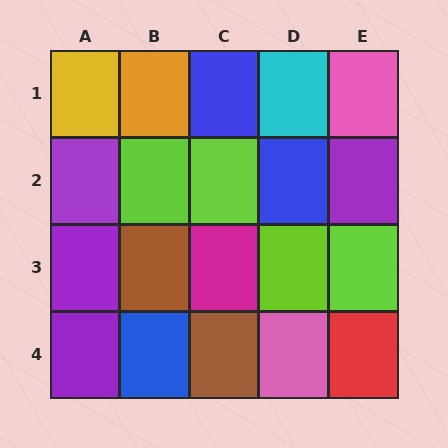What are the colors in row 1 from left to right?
Yellow, orange, blue, cyan, pink.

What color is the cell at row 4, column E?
Red.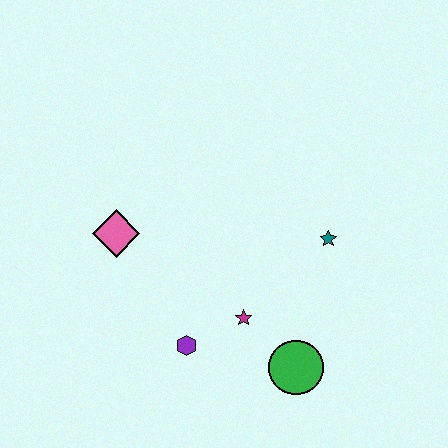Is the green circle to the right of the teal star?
No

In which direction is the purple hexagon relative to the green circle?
The purple hexagon is to the left of the green circle.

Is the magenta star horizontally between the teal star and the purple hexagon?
Yes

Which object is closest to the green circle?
The magenta star is closest to the green circle.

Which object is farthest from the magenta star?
The pink diamond is farthest from the magenta star.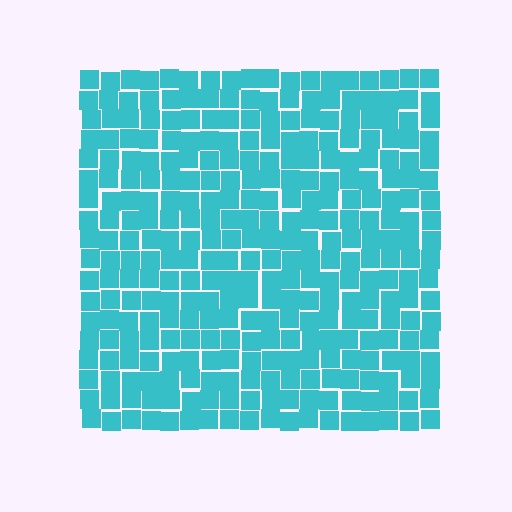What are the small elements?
The small elements are squares.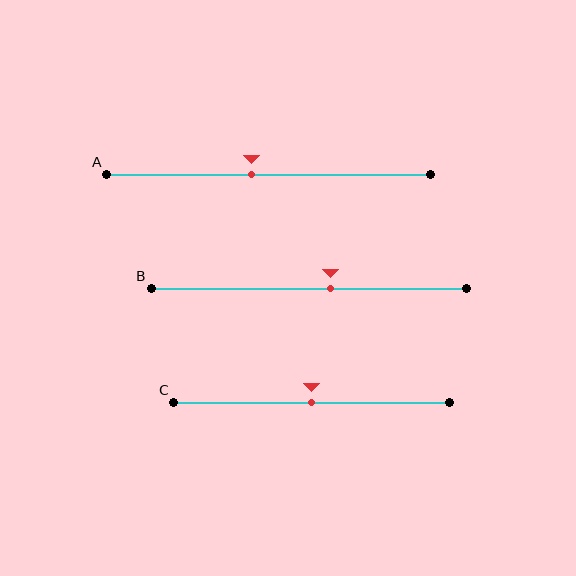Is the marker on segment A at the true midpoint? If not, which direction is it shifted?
No, the marker on segment A is shifted to the left by about 5% of the segment length.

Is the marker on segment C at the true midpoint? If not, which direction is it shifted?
Yes, the marker on segment C is at the true midpoint.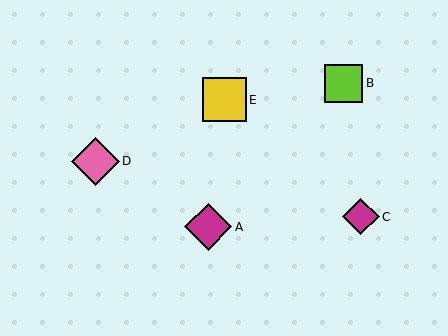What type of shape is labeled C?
Shape C is a magenta diamond.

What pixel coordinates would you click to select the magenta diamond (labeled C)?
Click at (361, 217) to select the magenta diamond C.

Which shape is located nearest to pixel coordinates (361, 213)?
The magenta diamond (labeled C) at (361, 217) is nearest to that location.